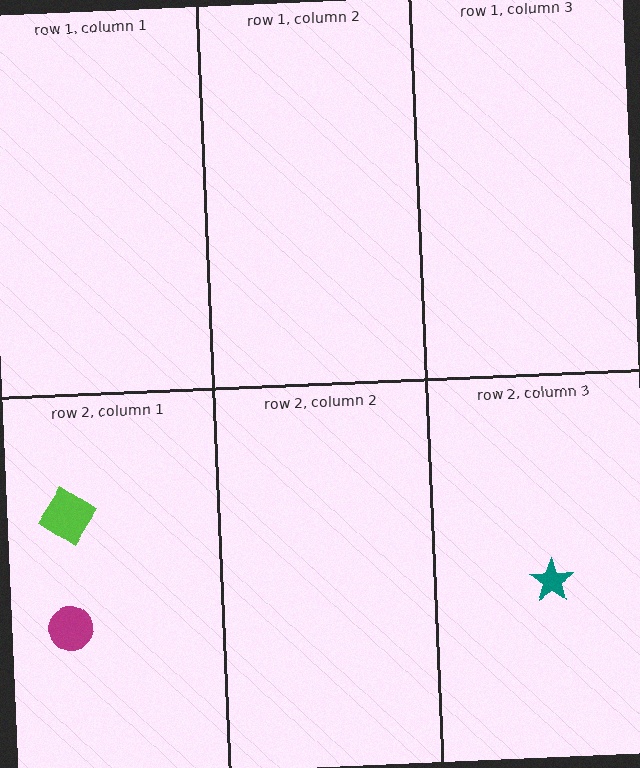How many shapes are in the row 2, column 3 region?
1.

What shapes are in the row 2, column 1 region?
The magenta circle, the lime diamond.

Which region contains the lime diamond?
The row 2, column 1 region.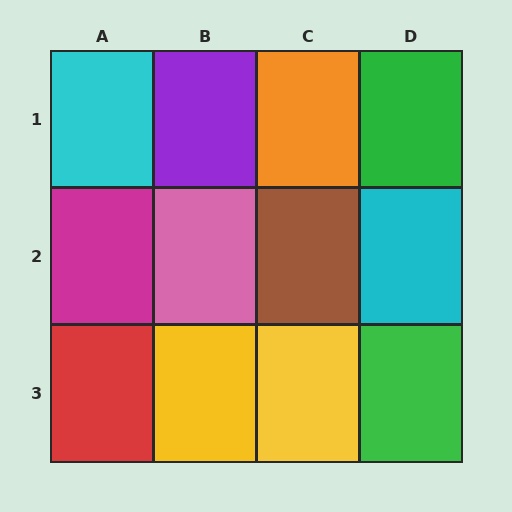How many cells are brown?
1 cell is brown.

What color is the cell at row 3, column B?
Yellow.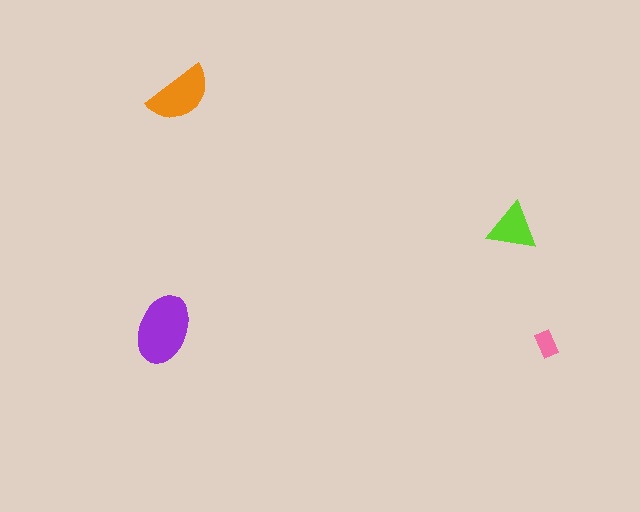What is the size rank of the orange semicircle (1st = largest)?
2nd.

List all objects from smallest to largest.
The pink rectangle, the lime triangle, the orange semicircle, the purple ellipse.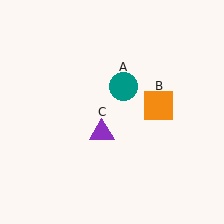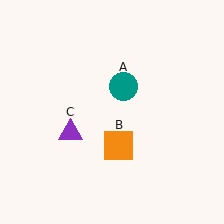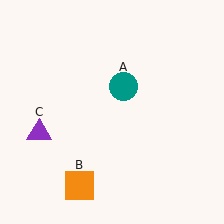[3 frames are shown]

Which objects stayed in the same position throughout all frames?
Teal circle (object A) remained stationary.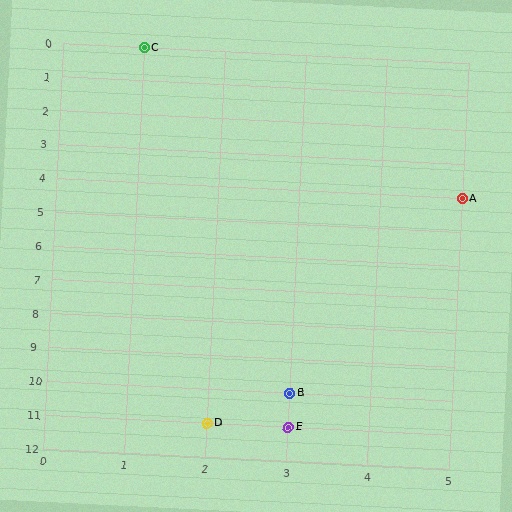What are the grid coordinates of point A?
Point A is at grid coordinates (5, 4).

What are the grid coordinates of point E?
Point E is at grid coordinates (3, 11).